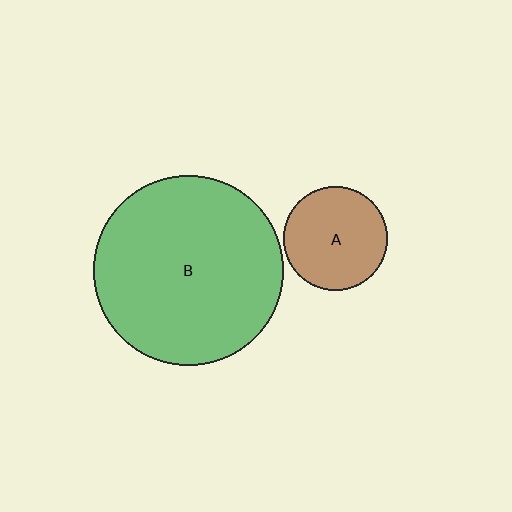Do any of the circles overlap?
No, none of the circles overlap.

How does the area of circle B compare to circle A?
Approximately 3.3 times.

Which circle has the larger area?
Circle B (green).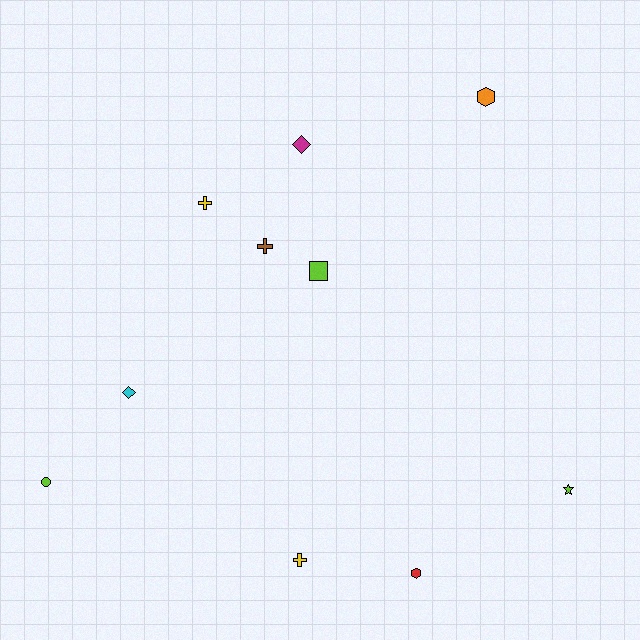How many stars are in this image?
There is 1 star.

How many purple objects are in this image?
There are no purple objects.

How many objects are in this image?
There are 10 objects.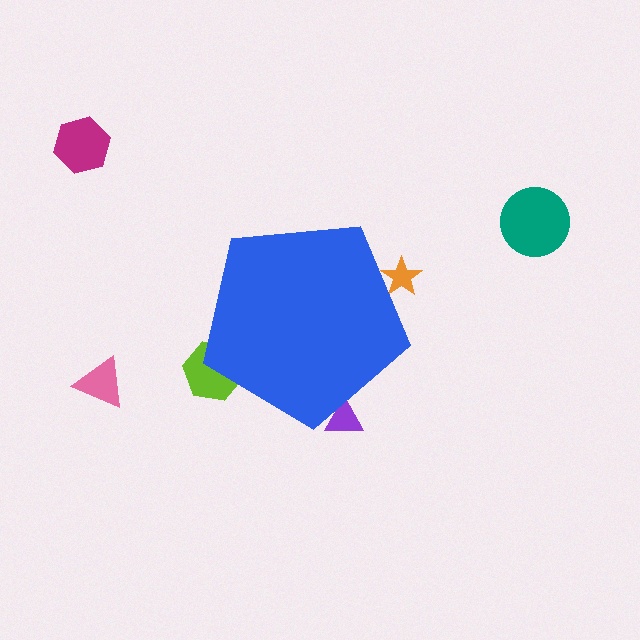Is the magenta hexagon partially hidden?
No, the magenta hexagon is fully visible.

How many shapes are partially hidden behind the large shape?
3 shapes are partially hidden.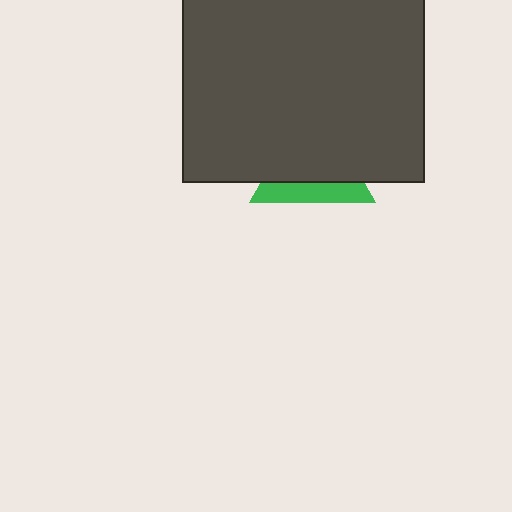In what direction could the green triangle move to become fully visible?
The green triangle could move down. That would shift it out from behind the dark gray square entirely.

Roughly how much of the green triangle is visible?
A small part of it is visible (roughly 33%).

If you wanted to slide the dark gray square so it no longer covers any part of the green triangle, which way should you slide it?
Slide it up — that is the most direct way to separate the two shapes.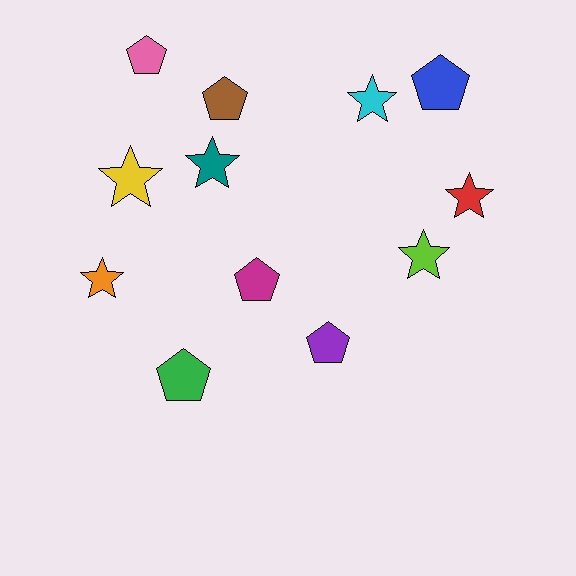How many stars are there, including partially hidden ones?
There are 6 stars.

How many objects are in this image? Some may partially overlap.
There are 12 objects.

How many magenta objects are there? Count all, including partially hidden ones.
There is 1 magenta object.